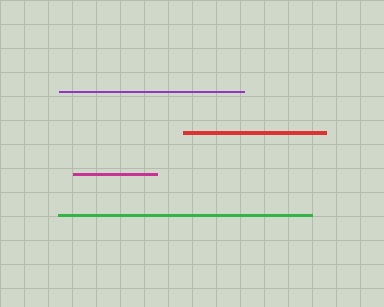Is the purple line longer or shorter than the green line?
The green line is longer than the purple line.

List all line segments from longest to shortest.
From longest to shortest: green, purple, red, magenta.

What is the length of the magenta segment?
The magenta segment is approximately 84 pixels long.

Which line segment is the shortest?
The magenta line is the shortest at approximately 84 pixels.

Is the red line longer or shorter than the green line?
The green line is longer than the red line.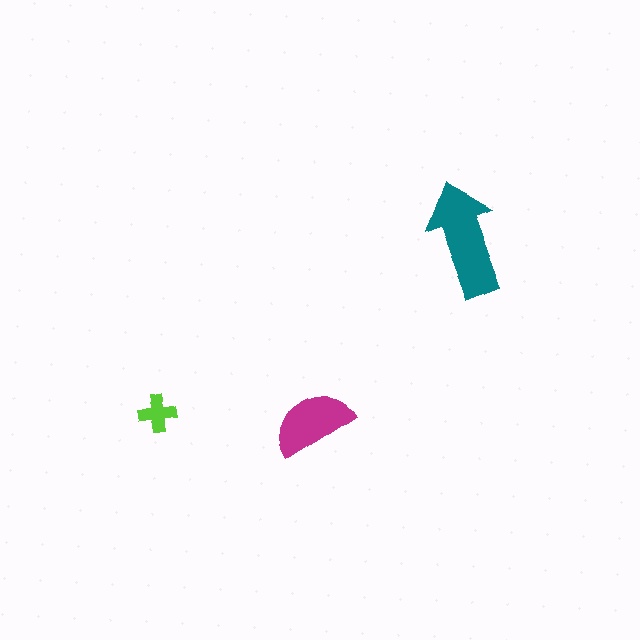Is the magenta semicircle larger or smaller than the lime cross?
Larger.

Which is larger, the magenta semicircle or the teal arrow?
The teal arrow.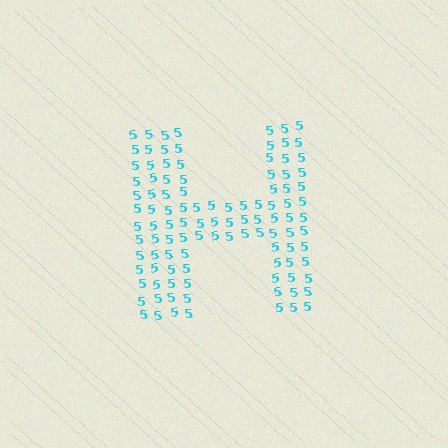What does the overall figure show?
The overall figure shows the letter H.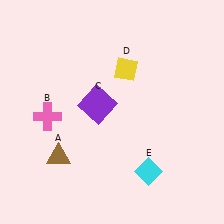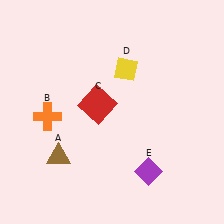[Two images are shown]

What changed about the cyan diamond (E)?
In Image 1, E is cyan. In Image 2, it changed to purple.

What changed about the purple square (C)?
In Image 1, C is purple. In Image 2, it changed to red.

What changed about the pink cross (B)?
In Image 1, B is pink. In Image 2, it changed to orange.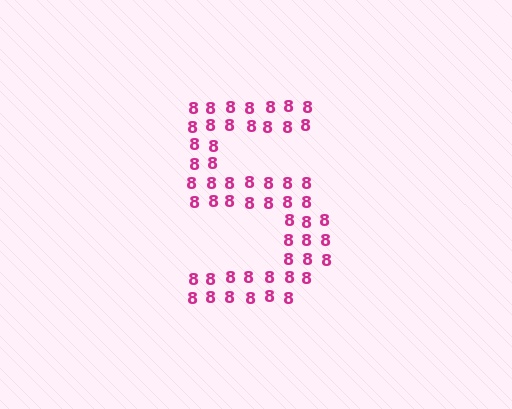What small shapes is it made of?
It is made of small digit 8's.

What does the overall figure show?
The overall figure shows the digit 5.